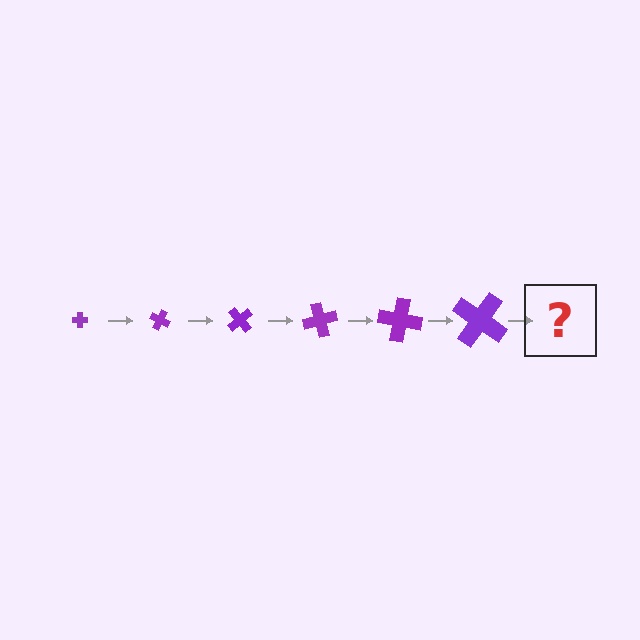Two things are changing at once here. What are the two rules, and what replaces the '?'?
The two rules are that the cross grows larger each step and it rotates 25 degrees each step. The '?' should be a cross, larger than the previous one and rotated 150 degrees from the start.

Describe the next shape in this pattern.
It should be a cross, larger than the previous one and rotated 150 degrees from the start.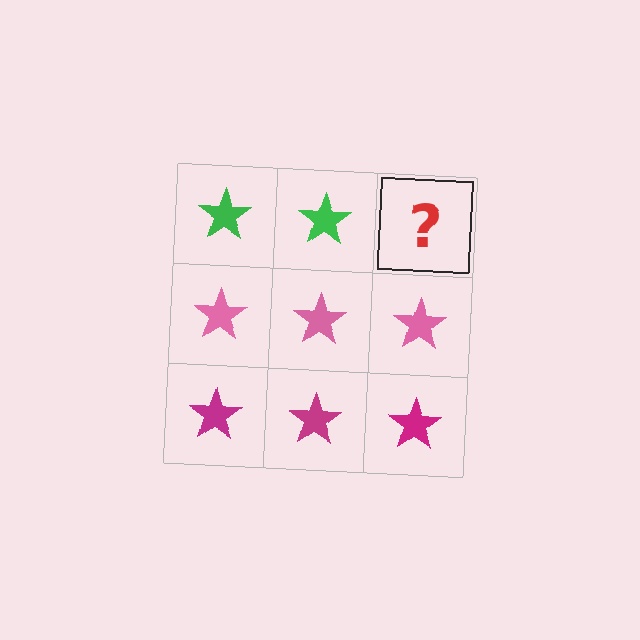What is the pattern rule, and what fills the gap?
The rule is that each row has a consistent color. The gap should be filled with a green star.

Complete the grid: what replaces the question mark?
The question mark should be replaced with a green star.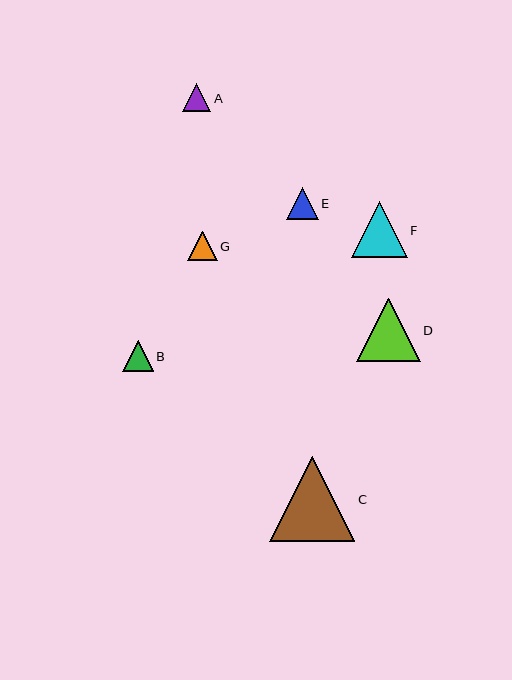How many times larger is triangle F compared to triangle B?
Triangle F is approximately 1.8 times the size of triangle B.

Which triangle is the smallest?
Triangle A is the smallest with a size of approximately 28 pixels.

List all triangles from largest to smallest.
From largest to smallest: C, D, F, E, B, G, A.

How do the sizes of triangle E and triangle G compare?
Triangle E and triangle G are approximately the same size.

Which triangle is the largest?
Triangle C is the largest with a size of approximately 85 pixels.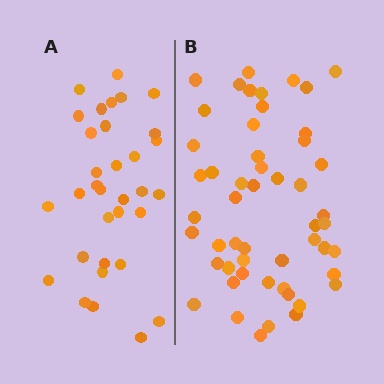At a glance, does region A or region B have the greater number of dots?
Region B (the right region) has more dots.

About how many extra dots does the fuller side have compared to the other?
Region B has approximately 20 more dots than region A.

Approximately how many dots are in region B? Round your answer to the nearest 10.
About 50 dots. (The exact count is 52, which rounds to 50.)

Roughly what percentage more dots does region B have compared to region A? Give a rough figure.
About 60% more.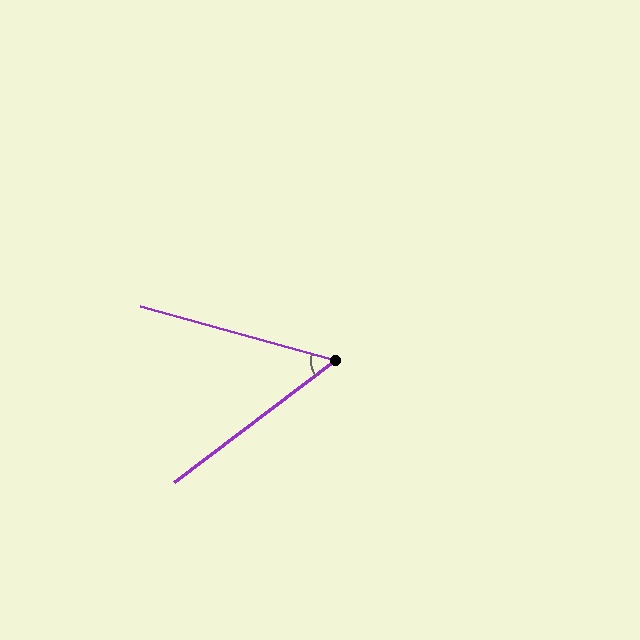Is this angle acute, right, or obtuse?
It is acute.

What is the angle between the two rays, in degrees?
Approximately 53 degrees.